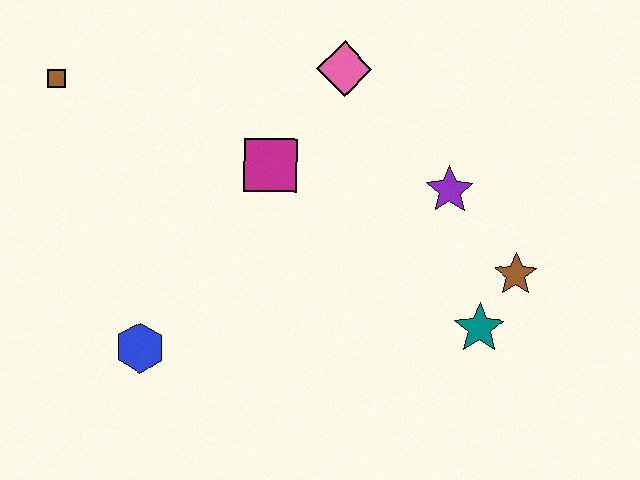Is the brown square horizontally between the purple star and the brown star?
No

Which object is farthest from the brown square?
The brown star is farthest from the brown square.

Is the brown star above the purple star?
No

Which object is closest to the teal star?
The brown star is closest to the teal star.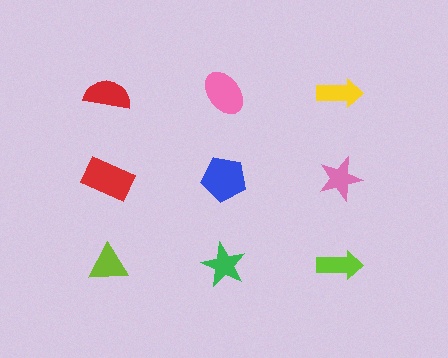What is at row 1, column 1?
A red semicircle.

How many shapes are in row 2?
3 shapes.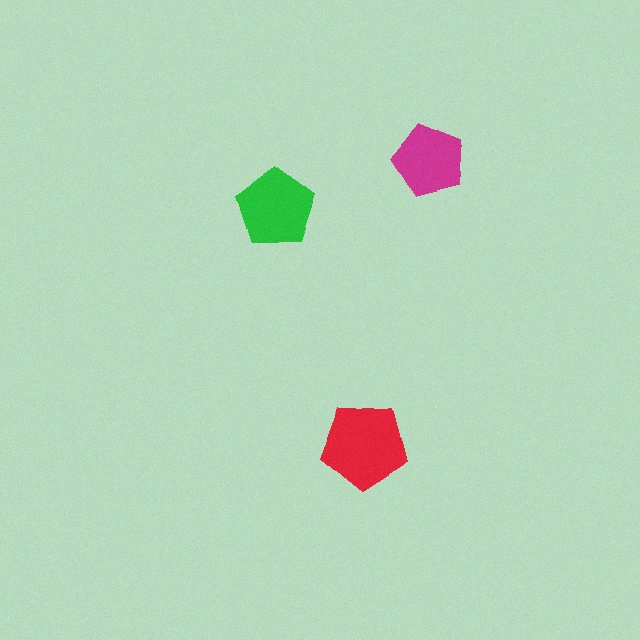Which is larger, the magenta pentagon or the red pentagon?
The red one.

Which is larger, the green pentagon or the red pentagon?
The red one.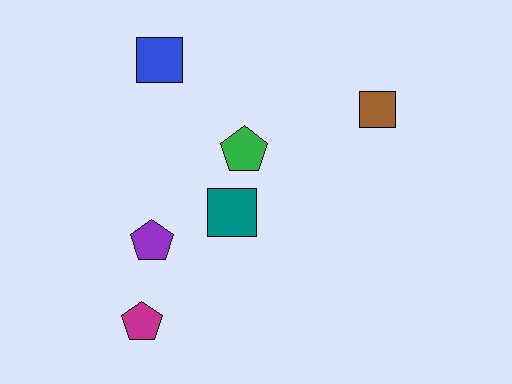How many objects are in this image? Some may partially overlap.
There are 6 objects.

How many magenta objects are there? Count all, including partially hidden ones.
There is 1 magenta object.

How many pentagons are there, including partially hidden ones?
There are 3 pentagons.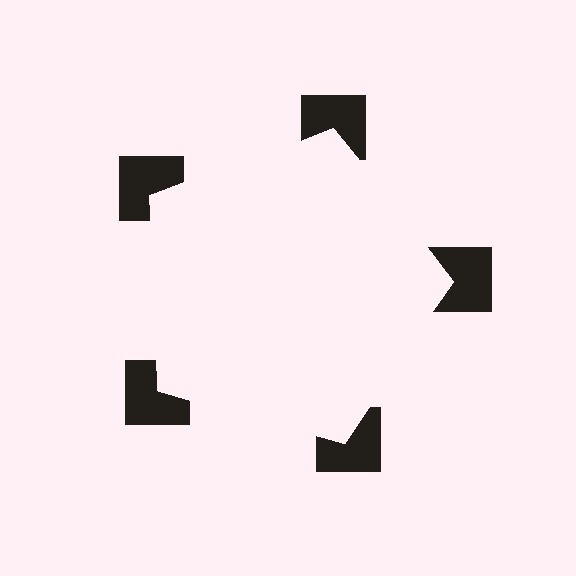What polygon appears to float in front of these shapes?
An illusory pentagon — its edges are inferred from the aligned wedge cuts in the notched squares, not physically drawn.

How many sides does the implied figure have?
5 sides.